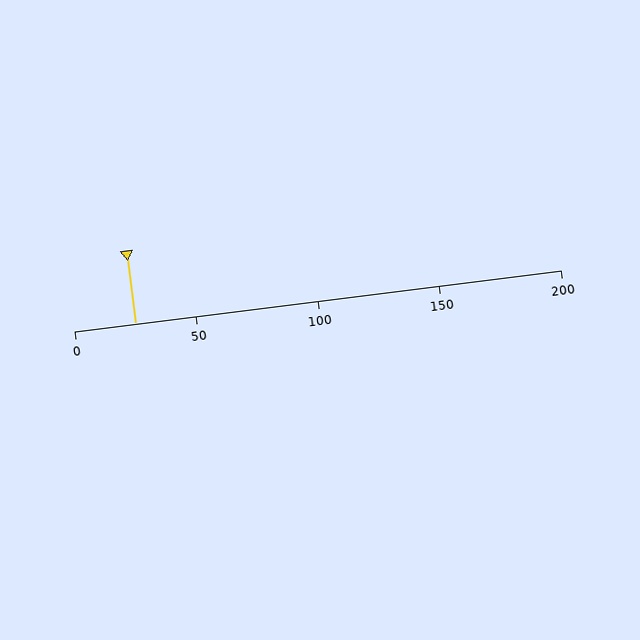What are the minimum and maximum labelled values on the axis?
The axis runs from 0 to 200.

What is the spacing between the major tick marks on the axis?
The major ticks are spaced 50 apart.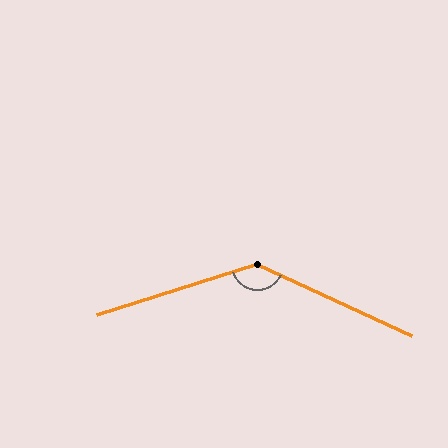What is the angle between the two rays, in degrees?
Approximately 138 degrees.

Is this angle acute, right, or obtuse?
It is obtuse.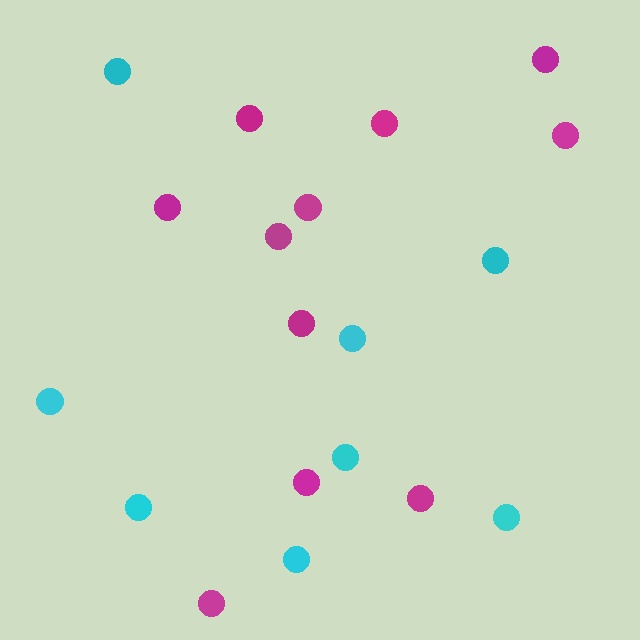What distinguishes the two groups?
There are 2 groups: one group of magenta circles (11) and one group of cyan circles (8).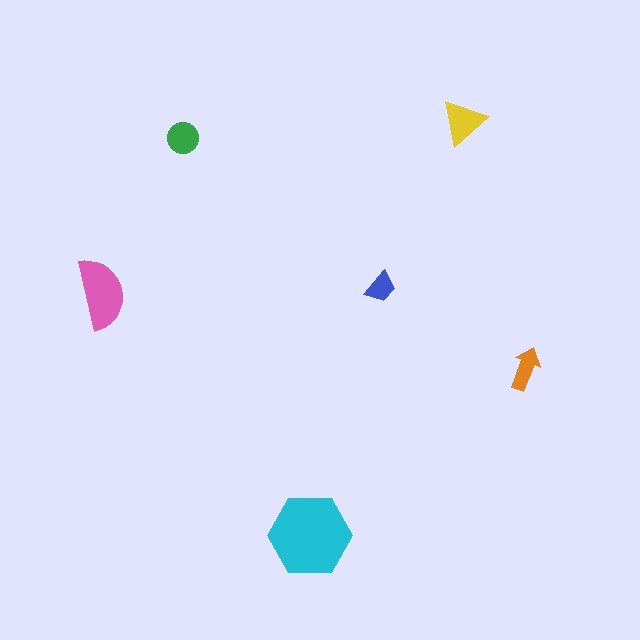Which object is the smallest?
The blue trapezoid.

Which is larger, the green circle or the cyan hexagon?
The cyan hexagon.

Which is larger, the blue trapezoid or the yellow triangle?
The yellow triangle.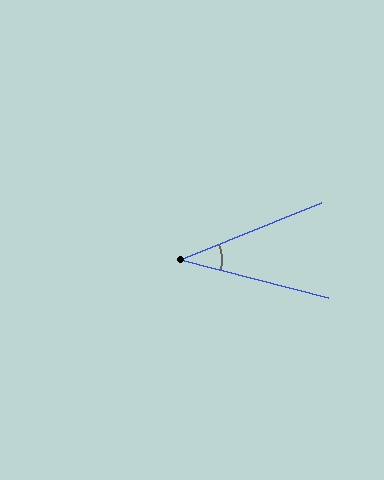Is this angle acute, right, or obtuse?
It is acute.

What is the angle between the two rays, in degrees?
Approximately 36 degrees.